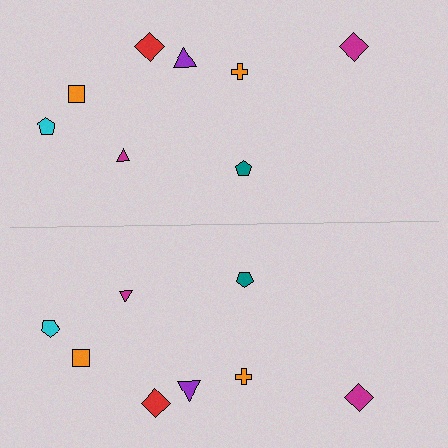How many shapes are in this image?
There are 16 shapes in this image.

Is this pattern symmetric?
Yes, this pattern has bilateral (reflection) symmetry.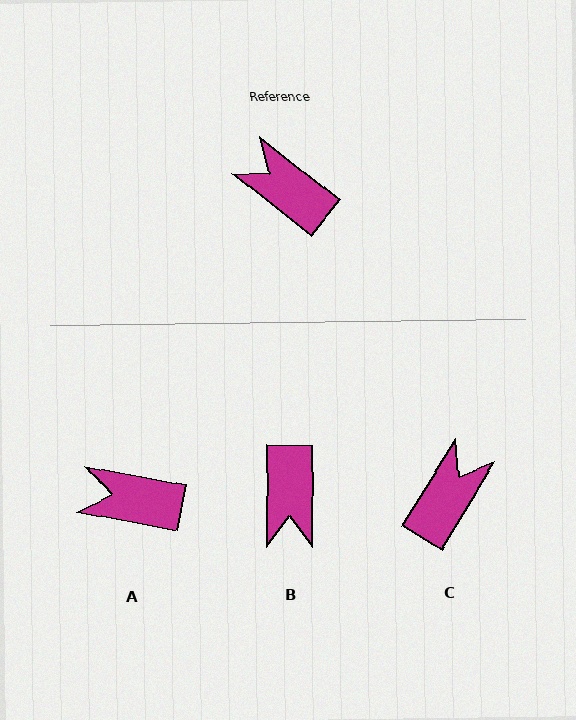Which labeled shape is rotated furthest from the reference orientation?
B, about 129 degrees away.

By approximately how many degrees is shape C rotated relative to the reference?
Approximately 83 degrees clockwise.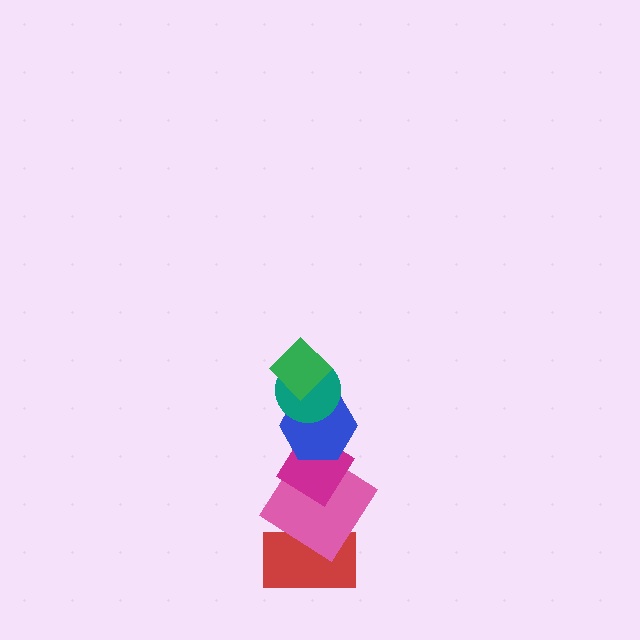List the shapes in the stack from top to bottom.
From top to bottom: the green diamond, the teal circle, the blue hexagon, the magenta diamond, the pink diamond, the red rectangle.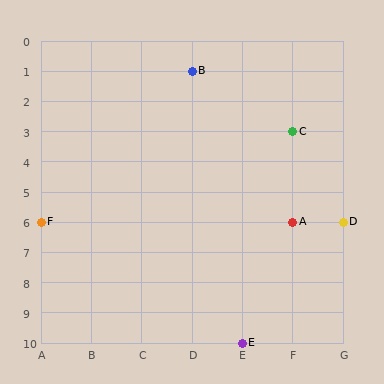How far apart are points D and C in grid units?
Points D and C are 1 column and 3 rows apart (about 3.2 grid units diagonally).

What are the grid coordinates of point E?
Point E is at grid coordinates (E, 10).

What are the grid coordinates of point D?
Point D is at grid coordinates (G, 6).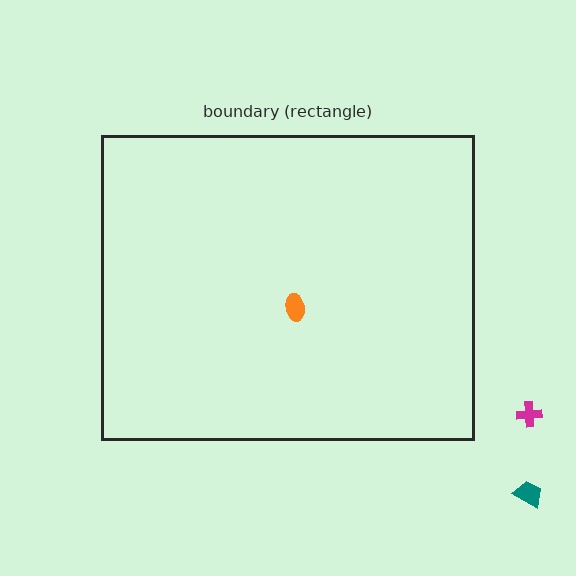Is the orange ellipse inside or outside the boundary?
Inside.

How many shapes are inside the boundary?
1 inside, 2 outside.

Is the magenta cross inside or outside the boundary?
Outside.